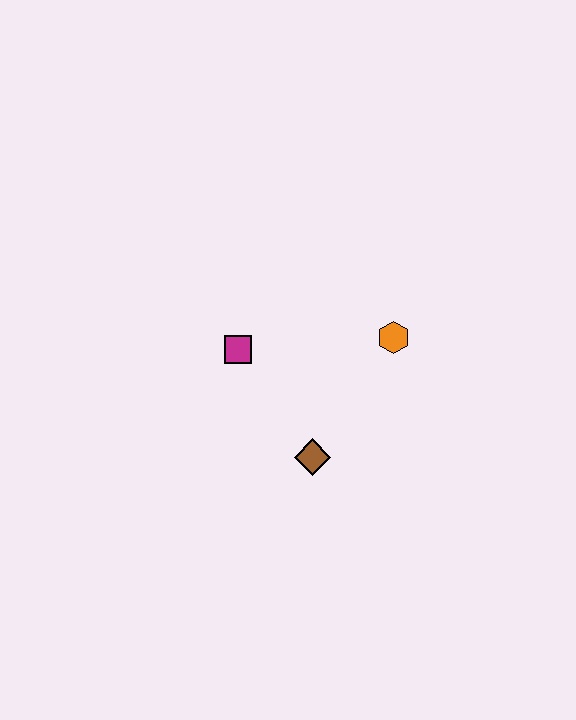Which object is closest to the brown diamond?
The magenta square is closest to the brown diamond.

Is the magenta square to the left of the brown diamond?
Yes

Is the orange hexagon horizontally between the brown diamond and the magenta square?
No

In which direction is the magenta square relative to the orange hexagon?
The magenta square is to the left of the orange hexagon.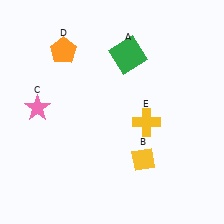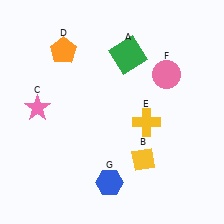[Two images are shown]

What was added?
A pink circle (F), a blue hexagon (G) were added in Image 2.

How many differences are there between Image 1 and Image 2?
There are 2 differences between the two images.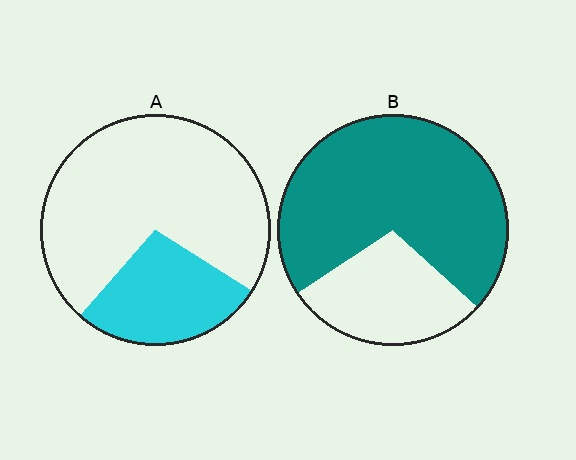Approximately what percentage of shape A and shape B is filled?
A is approximately 30% and B is approximately 70%.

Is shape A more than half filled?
No.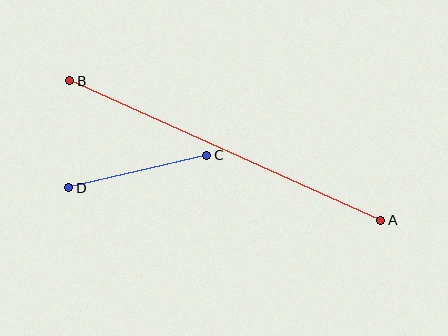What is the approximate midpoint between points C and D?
The midpoint is at approximately (138, 171) pixels.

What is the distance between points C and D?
The distance is approximately 142 pixels.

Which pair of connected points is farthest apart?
Points A and B are farthest apart.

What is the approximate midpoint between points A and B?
The midpoint is at approximately (225, 150) pixels.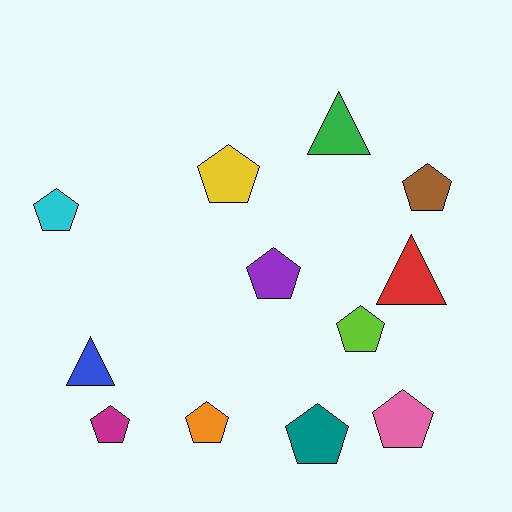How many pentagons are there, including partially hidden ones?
There are 9 pentagons.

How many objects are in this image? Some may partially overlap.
There are 12 objects.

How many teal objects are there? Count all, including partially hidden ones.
There is 1 teal object.